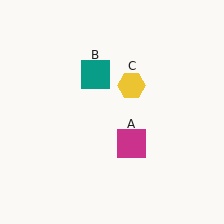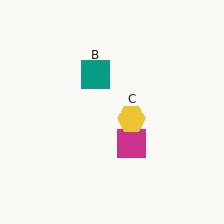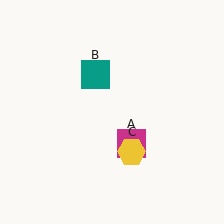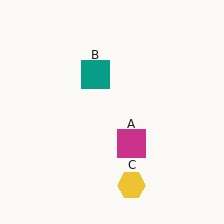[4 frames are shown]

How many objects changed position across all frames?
1 object changed position: yellow hexagon (object C).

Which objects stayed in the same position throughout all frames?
Magenta square (object A) and teal square (object B) remained stationary.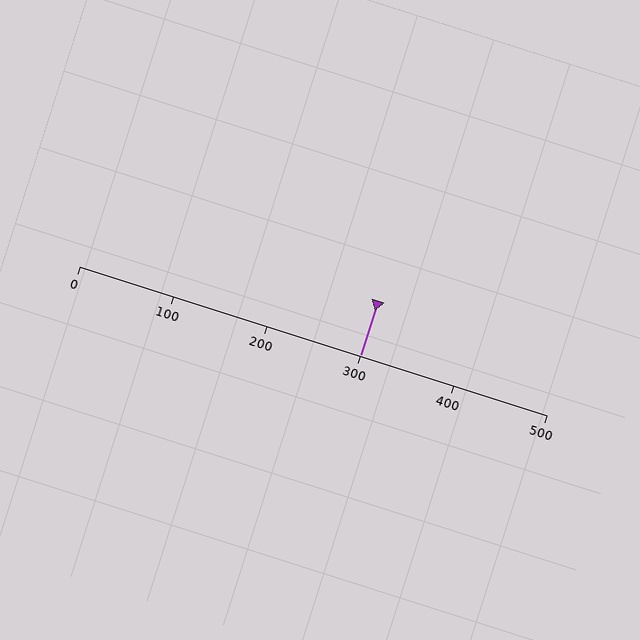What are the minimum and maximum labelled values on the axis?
The axis runs from 0 to 500.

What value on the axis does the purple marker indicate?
The marker indicates approximately 300.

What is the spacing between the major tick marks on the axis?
The major ticks are spaced 100 apart.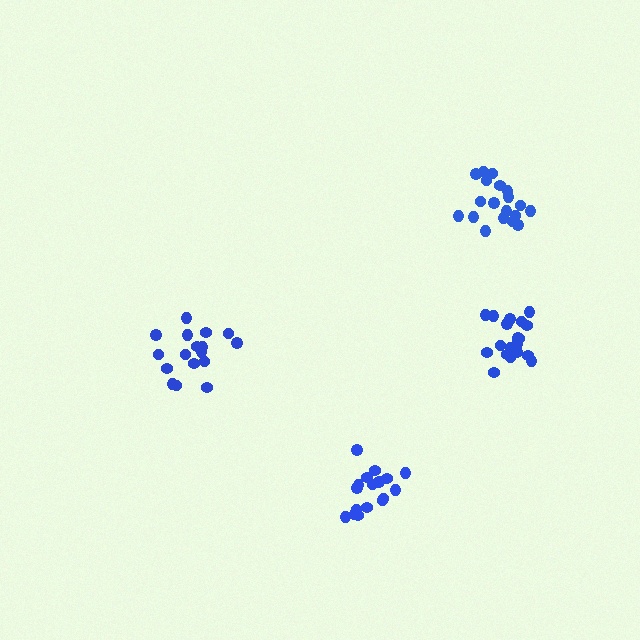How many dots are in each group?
Group 1: 17 dots, Group 2: 19 dots, Group 3: 18 dots, Group 4: 19 dots (73 total).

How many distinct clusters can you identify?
There are 4 distinct clusters.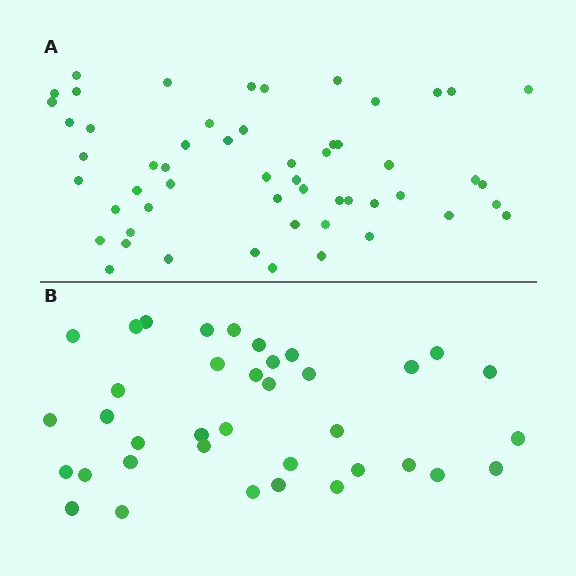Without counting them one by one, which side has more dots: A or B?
Region A (the top region) has more dots.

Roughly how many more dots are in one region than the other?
Region A has approximately 20 more dots than region B.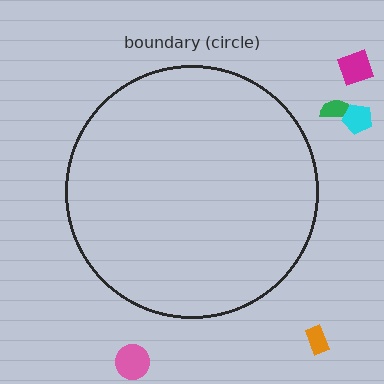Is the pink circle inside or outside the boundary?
Outside.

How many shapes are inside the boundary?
0 inside, 5 outside.